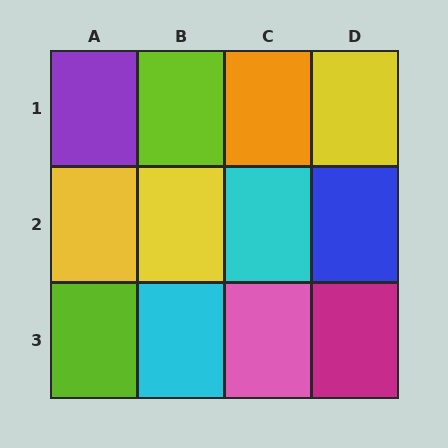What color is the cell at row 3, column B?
Cyan.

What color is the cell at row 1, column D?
Yellow.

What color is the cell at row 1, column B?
Lime.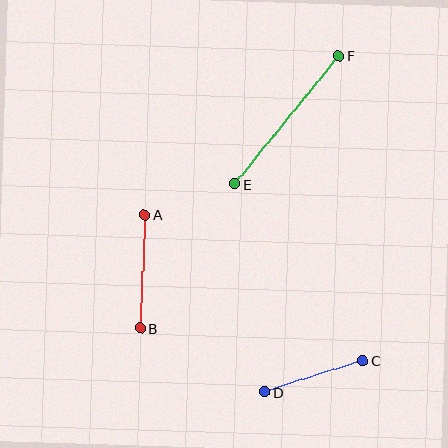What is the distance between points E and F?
The distance is approximately 165 pixels.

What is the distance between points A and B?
The distance is approximately 113 pixels.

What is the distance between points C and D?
The distance is approximately 103 pixels.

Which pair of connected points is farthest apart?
Points E and F are farthest apart.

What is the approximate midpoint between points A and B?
The midpoint is at approximately (142, 271) pixels.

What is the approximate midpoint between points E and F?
The midpoint is at approximately (287, 120) pixels.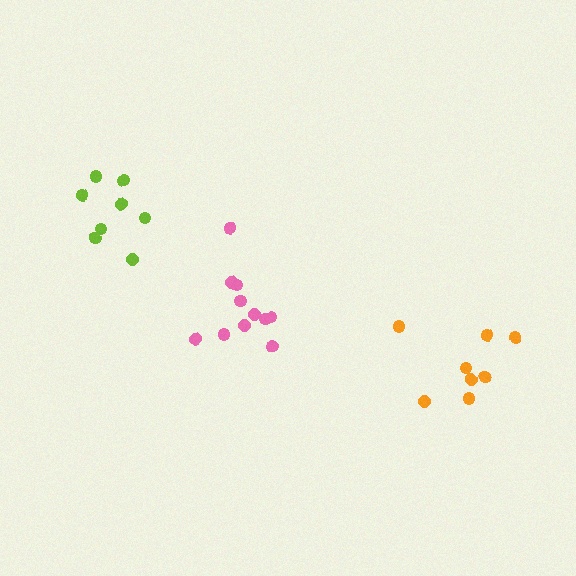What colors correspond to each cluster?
The clusters are colored: orange, pink, lime.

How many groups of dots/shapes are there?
There are 3 groups.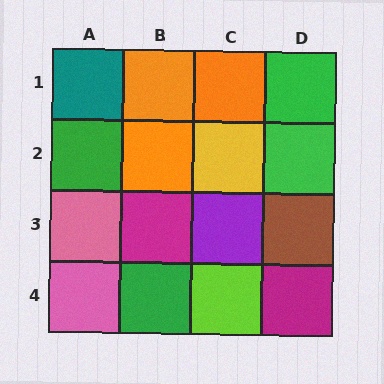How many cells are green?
4 cells are green.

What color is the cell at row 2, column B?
Orange.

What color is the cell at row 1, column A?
Teal.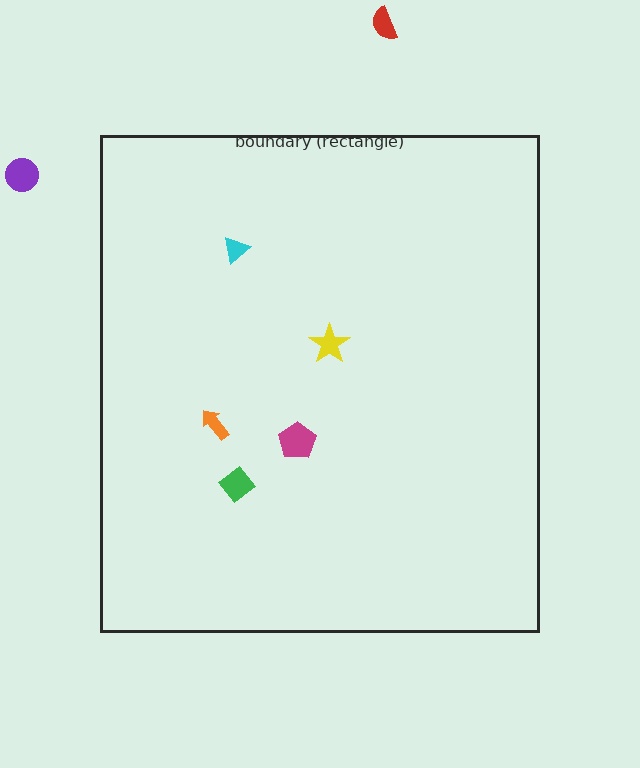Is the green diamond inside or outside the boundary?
Inside.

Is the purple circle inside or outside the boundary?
Outside.